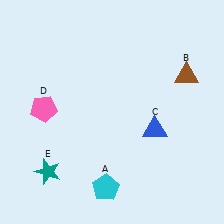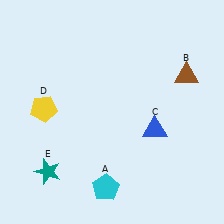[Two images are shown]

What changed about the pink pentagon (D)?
In Image 1, D is pink. In Image 2, it changed to yellow.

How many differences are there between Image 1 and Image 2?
There is 1 difference between the two images.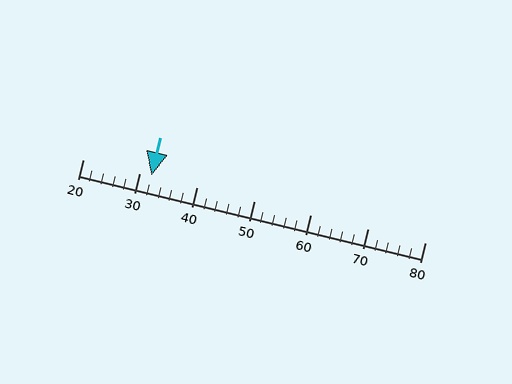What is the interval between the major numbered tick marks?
The major tick marks are spaced 10 units apart.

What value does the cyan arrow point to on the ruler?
The cyan arrow points to approximately 32.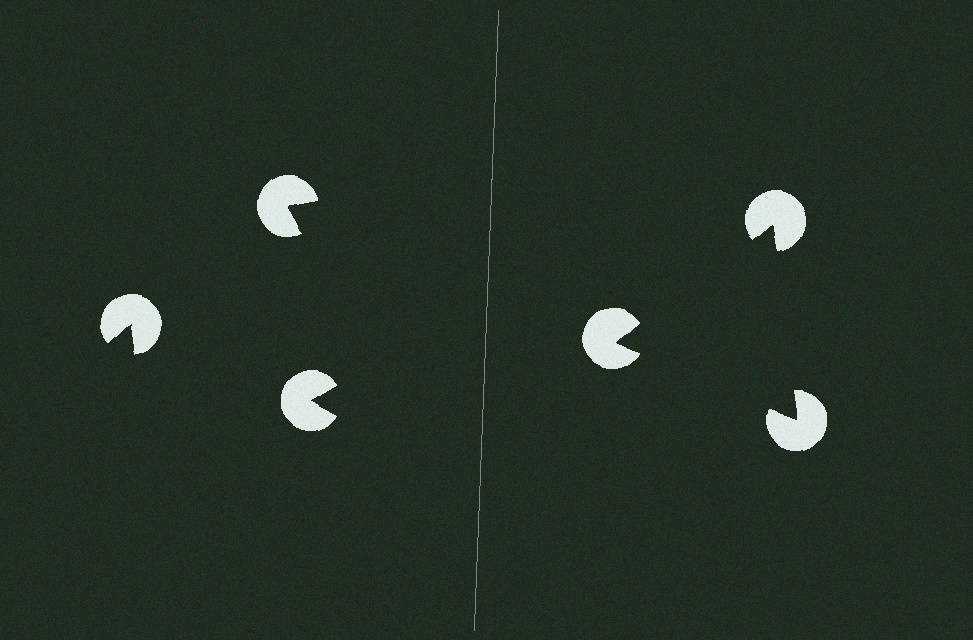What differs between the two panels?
The pac-man discs are positioned identically on both sides; only the wedge orientations differ. On the right they align to a triangle; on the left they are misaligned.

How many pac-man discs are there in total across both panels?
6 — 3 on each side.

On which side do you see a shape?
An illusory triangle appears on the right side. On the left side the wedge cuts are rotated, so no coherent shape forms.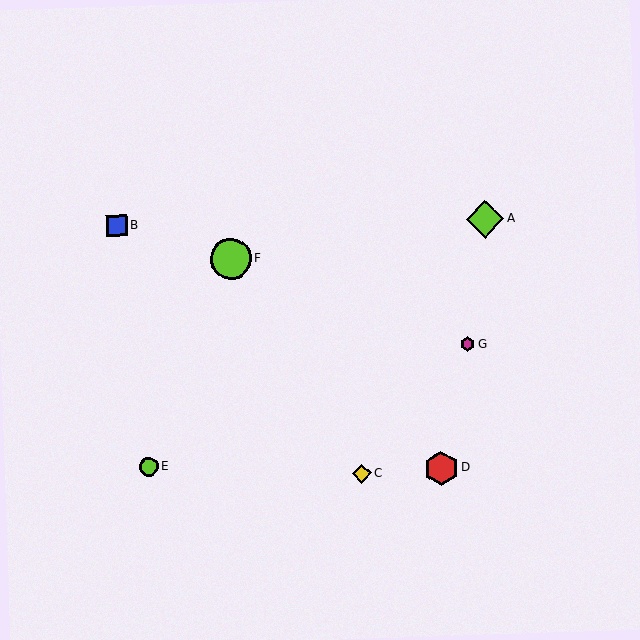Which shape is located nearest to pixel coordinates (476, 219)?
The lime diamond (labeled A) at (485, 219) is nearest to that location.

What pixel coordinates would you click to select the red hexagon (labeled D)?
Click at (441, 468) to select the red hexagon D.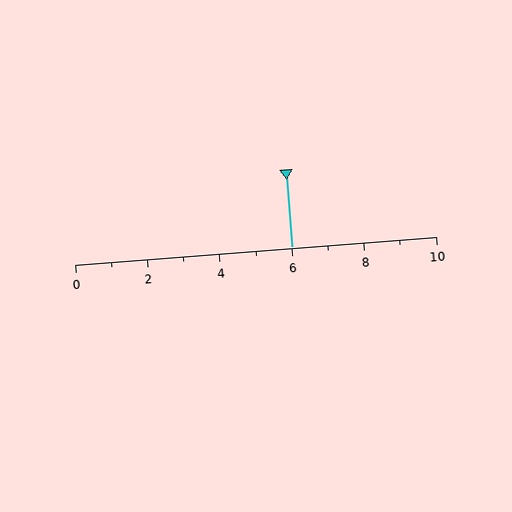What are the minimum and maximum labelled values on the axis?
The axis runs from 0 to 10.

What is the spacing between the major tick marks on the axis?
The major ticks are spaced 2 apart.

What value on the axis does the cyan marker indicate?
The marker indicates approximately 6.